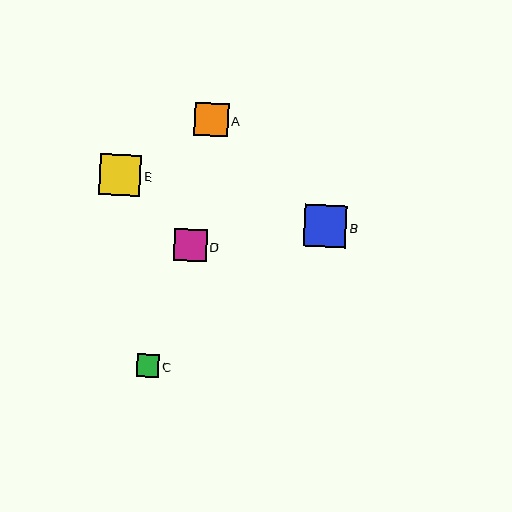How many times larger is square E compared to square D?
Square E is approximately 1.3 times the size of square D.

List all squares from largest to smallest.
From largest to smallest: B, E, A, D, C.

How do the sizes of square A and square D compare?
Square A and square D are approximately the same size.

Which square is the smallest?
Square C is the smallest with a size of approximately 23 pixels.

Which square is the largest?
Square B is the largest with a size of approximately 42 pixels.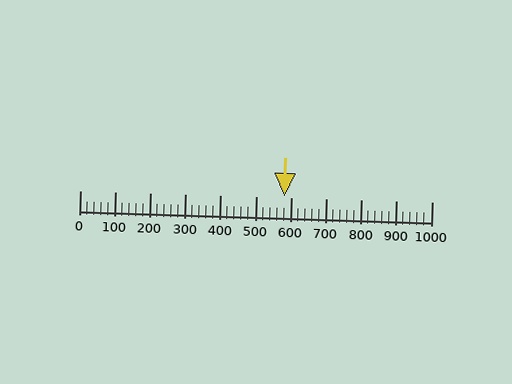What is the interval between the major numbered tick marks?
The major tick marks are spaced 100 units apart.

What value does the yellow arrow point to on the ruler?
The yellow arrow points to approximately 580.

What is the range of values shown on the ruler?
The ruler shows values from 0 to 1000.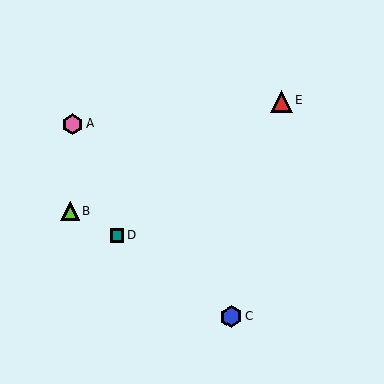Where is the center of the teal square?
The center of the teal square is at (117, 235).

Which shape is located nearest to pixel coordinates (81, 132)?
The pink hexagon (labeled A) at (73, 124) is nearest to that location.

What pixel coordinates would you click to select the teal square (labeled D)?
Click at (117, 235) to select the teal square D.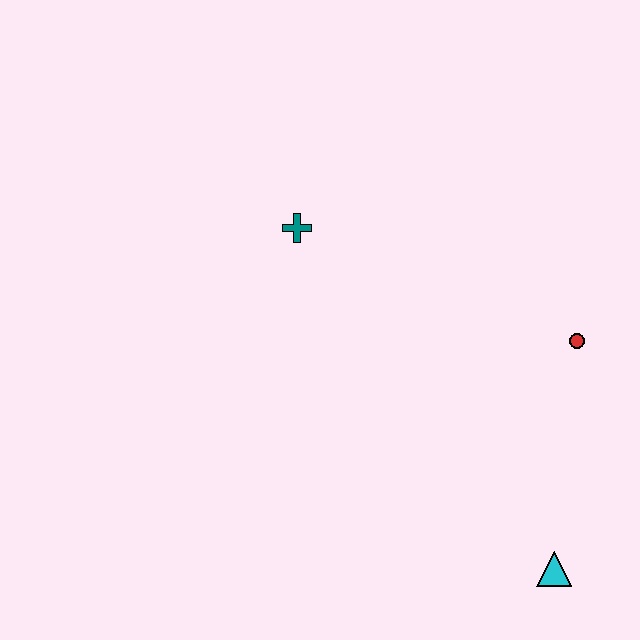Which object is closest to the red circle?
The cyan triangle is closest to the red circle.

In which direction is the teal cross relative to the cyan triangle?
The teal cross is above the cyan triangle.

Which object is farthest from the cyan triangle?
The teal cross is farthest from the cyan triangle.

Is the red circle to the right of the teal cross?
Yes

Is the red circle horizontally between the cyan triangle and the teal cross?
No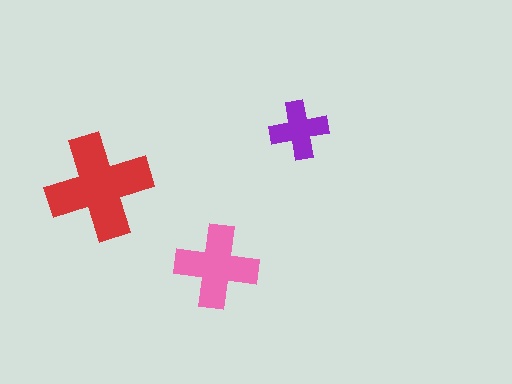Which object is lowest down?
The pink cross is bottommost.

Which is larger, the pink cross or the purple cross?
The pink one.